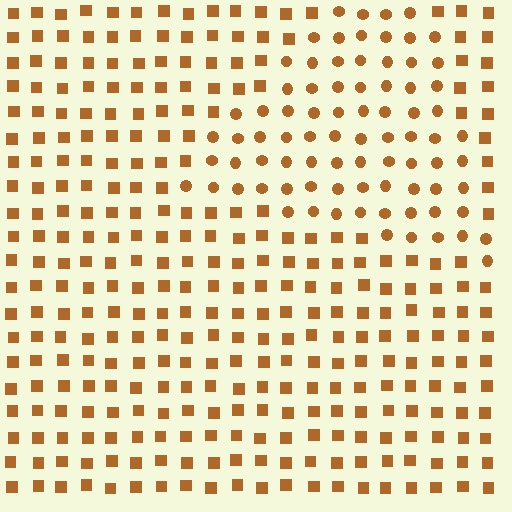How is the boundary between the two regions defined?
The boundary is defined by a change in element shape: circles inside vs. squares outside. All elements share the same color and spacing.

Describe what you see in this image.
The image is filled with small brown elements arranged in a uniform grid. A triangle-shaped region contains circles, while the surrounding area contains squares. The boundary is defined purely by the change in element shape.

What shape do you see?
I see a triangle.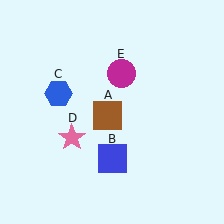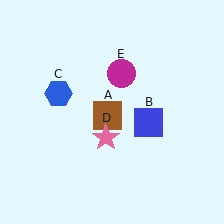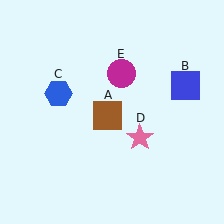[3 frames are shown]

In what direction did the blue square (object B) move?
The blue square (object B) moved up and to the right.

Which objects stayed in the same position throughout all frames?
Brown square (object A) and blue hexagon (object C) and magenta circle (object E) remained stationary.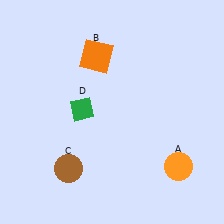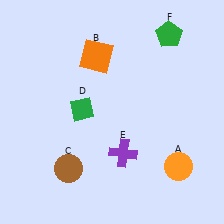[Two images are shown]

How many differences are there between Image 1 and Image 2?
There are 2 differences between the two images.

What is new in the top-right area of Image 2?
A green pentagon (F) was added in the top-right area of Image 2.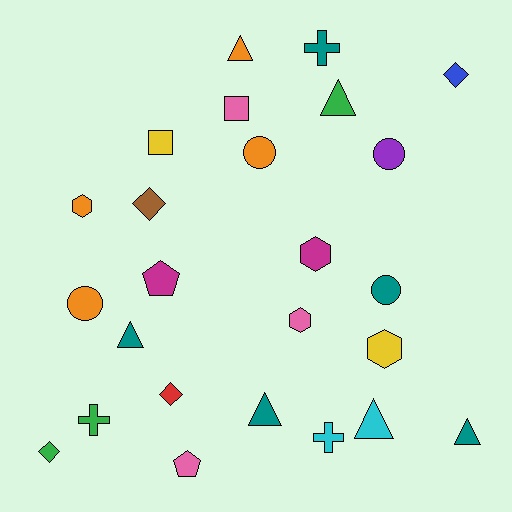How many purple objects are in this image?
There is 1 purple object.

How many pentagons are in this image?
There are 2 pentagons.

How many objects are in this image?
There are 25 objects.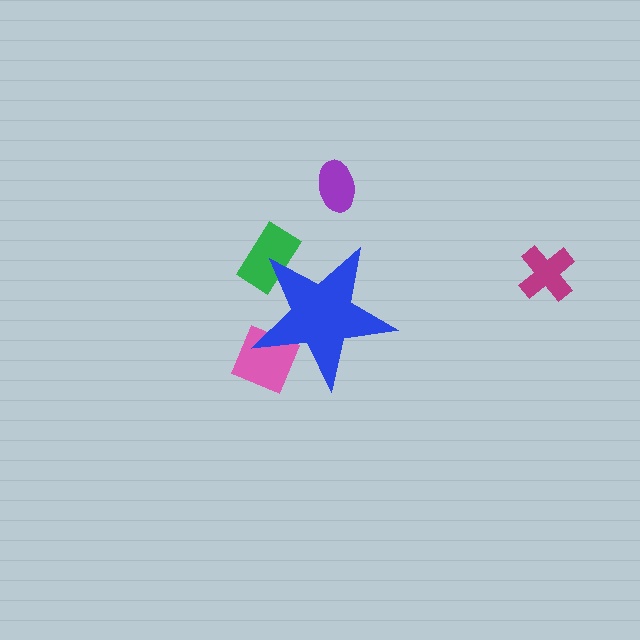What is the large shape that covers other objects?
A blue star.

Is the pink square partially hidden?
Yes, the pink square is partially hidden behind the blue star.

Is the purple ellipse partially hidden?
No, the purple ellipse is fully visible.